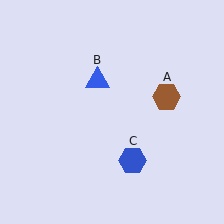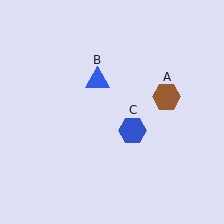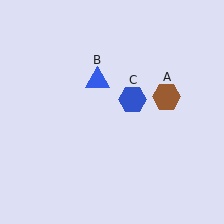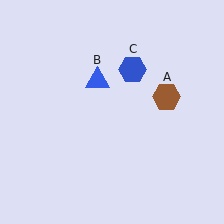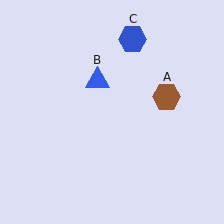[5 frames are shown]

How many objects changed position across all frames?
1 object changed position: blue hexagon (object C).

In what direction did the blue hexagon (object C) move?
The blue hexagon (object C) moved up.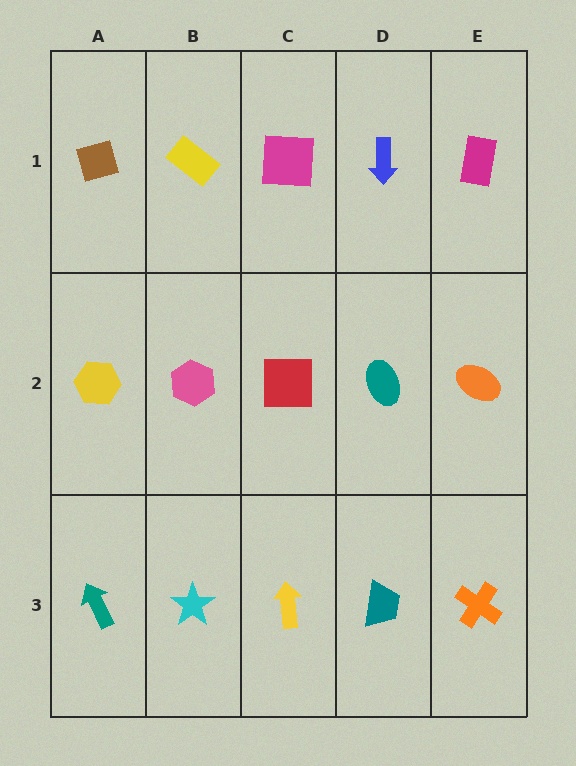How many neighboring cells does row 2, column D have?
4.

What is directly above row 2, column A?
A brown diamond.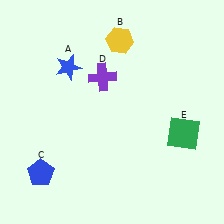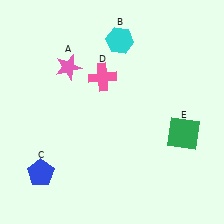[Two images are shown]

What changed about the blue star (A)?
In Image 1, A is blue. In Image 2, it changed to pink.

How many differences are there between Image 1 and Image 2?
There are 3 differences between the two images.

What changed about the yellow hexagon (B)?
In Image 1, B is yellow. In Image 2, it changed to cyan.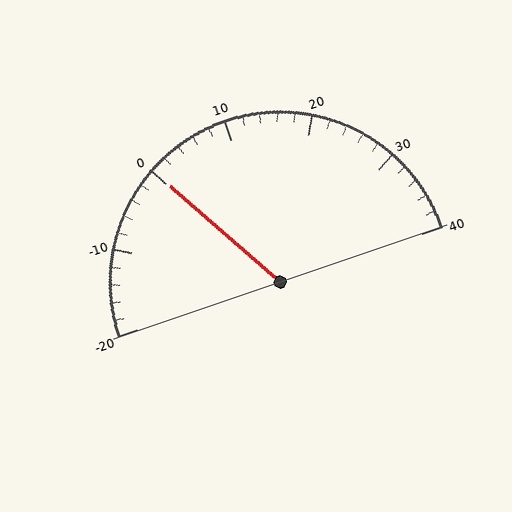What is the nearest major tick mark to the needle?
The nearest major tick mark is 0.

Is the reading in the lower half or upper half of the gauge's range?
The reading is in the lower half of the range (-20 to 40).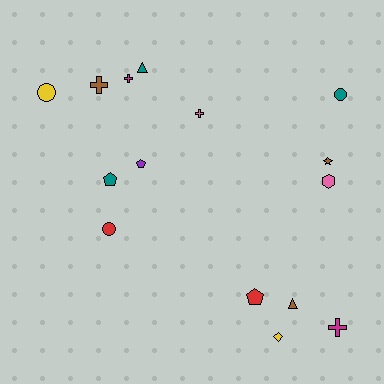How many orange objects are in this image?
There are no orange objects.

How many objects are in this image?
There are 15 objects.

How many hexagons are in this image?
There is 1 hexagon.